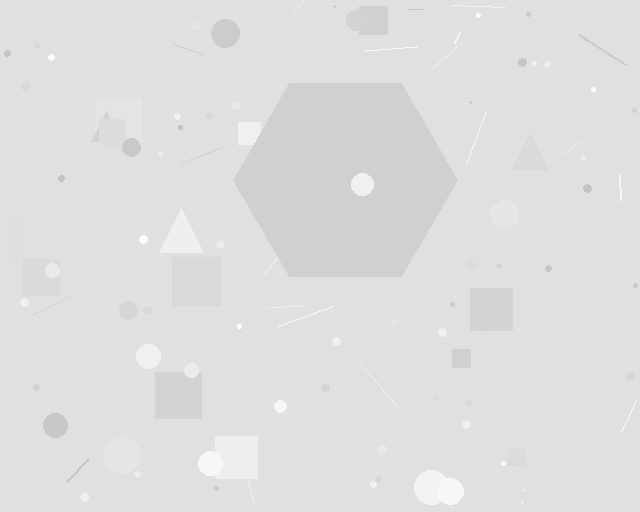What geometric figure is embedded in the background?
A hexagon is embedded in the background.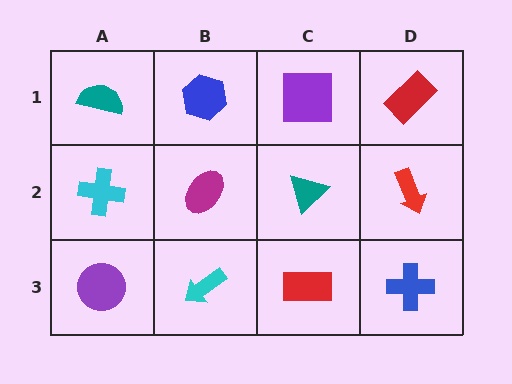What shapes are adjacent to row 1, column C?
A teal triangle (row 2, column C), a blue hexagon (row 1, column B), a red rectangle (row 1, column D).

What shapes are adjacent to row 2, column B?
A blue hexagon (row 1, column B), a cyan arrow (row 3, column B), a cyan cross (row 2, column A), a teal triangle (row 2, column C).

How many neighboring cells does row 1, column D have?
2.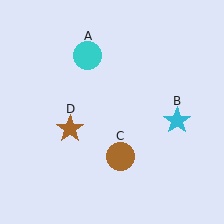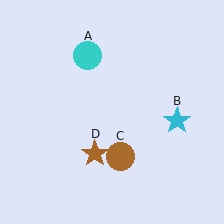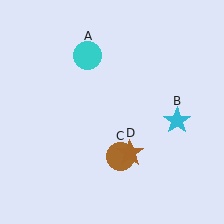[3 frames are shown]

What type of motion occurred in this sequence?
The brown star (object D) rotated counterclockwise around the center of the scene.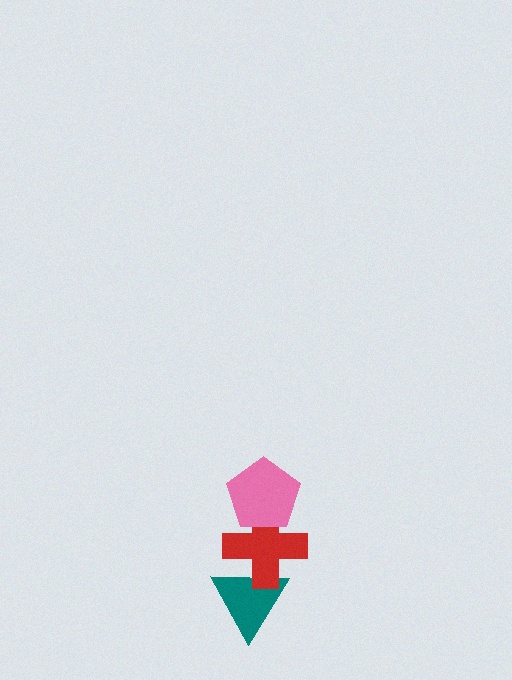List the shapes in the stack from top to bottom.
From top to bottom: the pink pentagon, the red cross, the teal triangle.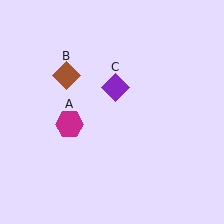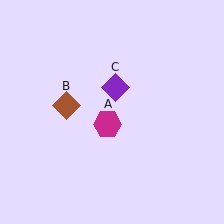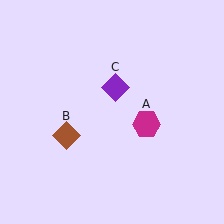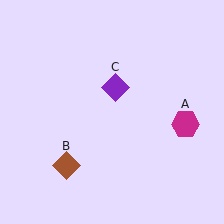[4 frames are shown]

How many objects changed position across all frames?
2 objects changed position: magenta hexagon (object A), brown diamond (object B).